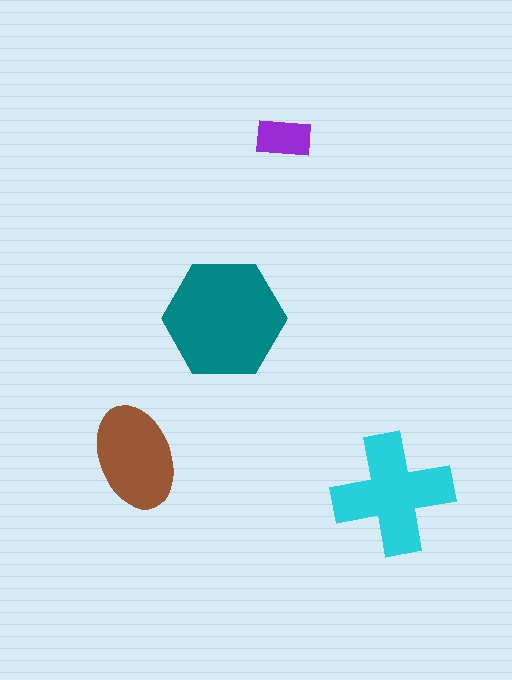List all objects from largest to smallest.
The teal hexagon, the cyan cross, the brown ellipse, the purple rectangle.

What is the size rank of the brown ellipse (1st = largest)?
3rd.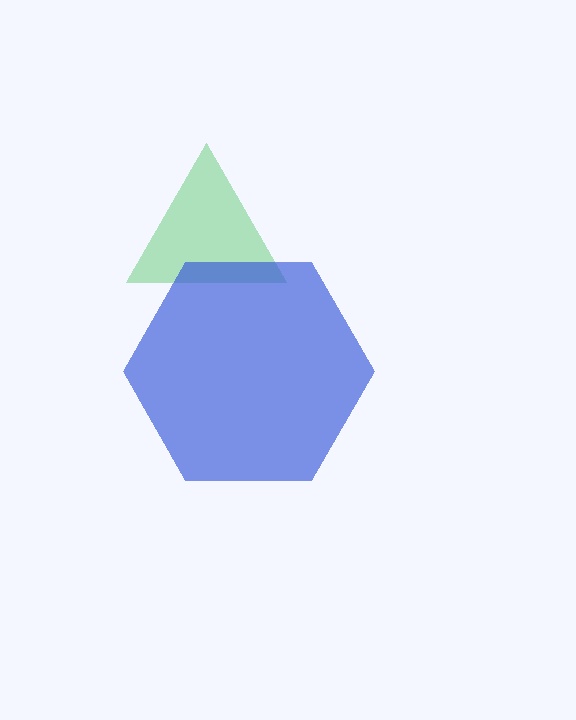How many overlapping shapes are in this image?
There are 2 overlapping shapes in the image.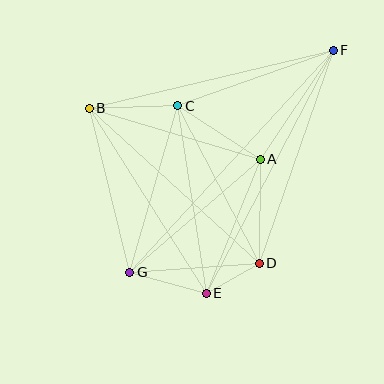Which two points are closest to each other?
Points D and E are closest to each other.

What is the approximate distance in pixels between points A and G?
The distance between A and G is approximately 172 pixels.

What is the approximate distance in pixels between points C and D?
The distance between C and D is approximately 177 pixels.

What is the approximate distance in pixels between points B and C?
The distance between B and C is approximately 89 pixels.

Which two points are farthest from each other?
Points F and G are farthest from each other.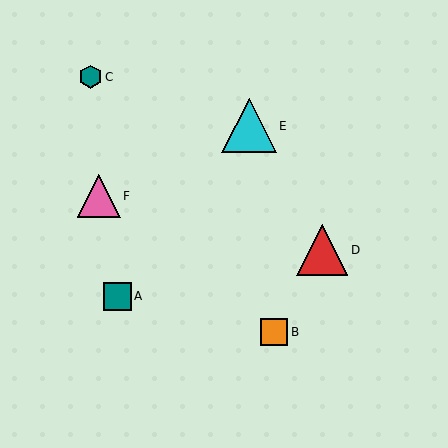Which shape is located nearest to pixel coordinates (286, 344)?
The orange square (labeled B) at (274, 332) is nearest to that location.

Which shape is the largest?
The cyan triangle (labeled E) is the largest.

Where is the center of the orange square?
The center of the orange square is at (274, 332).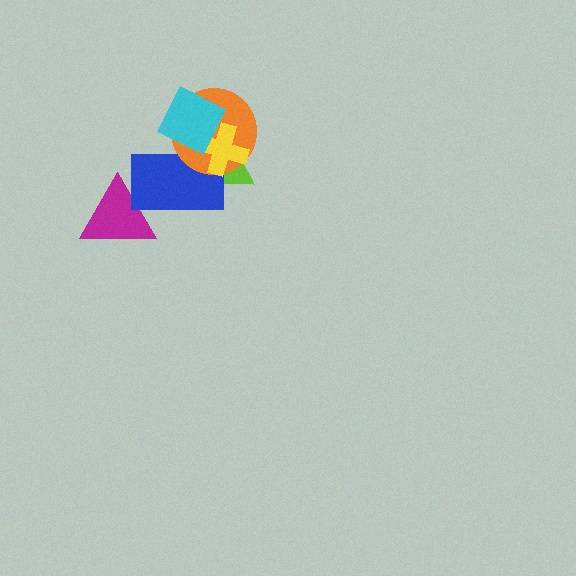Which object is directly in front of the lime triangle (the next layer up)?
The blue rectangle is directly in front of the lime triangle.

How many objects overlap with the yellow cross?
4 objects overlap with the yellow cross.